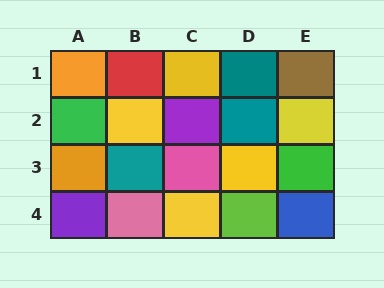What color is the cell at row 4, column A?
Purple.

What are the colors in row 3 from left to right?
Orange, teal, pink, yellow, green.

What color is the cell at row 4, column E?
Blue.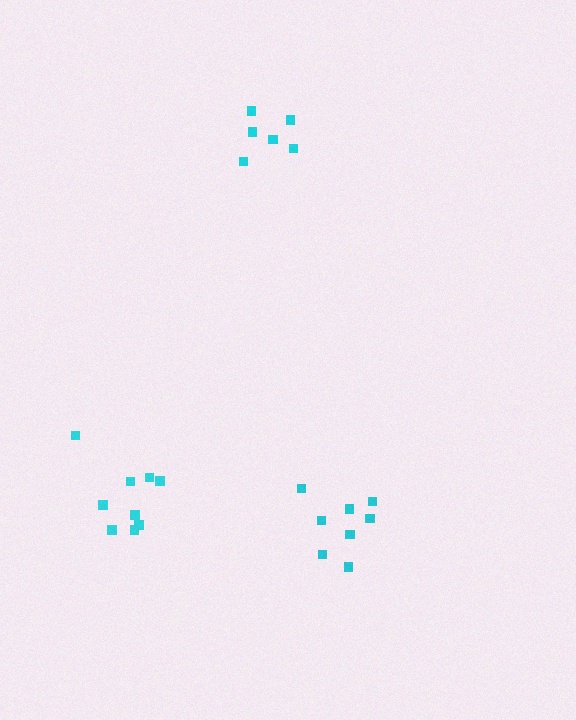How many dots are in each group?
Group 1: 6 dots, Group 2: 9 dots, Group 3: 8 dots (23 total).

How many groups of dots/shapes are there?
There are 3 groups.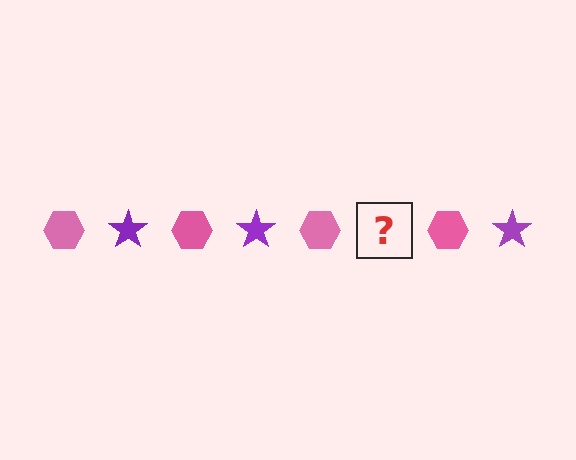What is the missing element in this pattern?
The missing element is a purple star.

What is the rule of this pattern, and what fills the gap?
The rule is that the pattern alternates between pink hexagon and purple star. The gap should be filled with a purple star.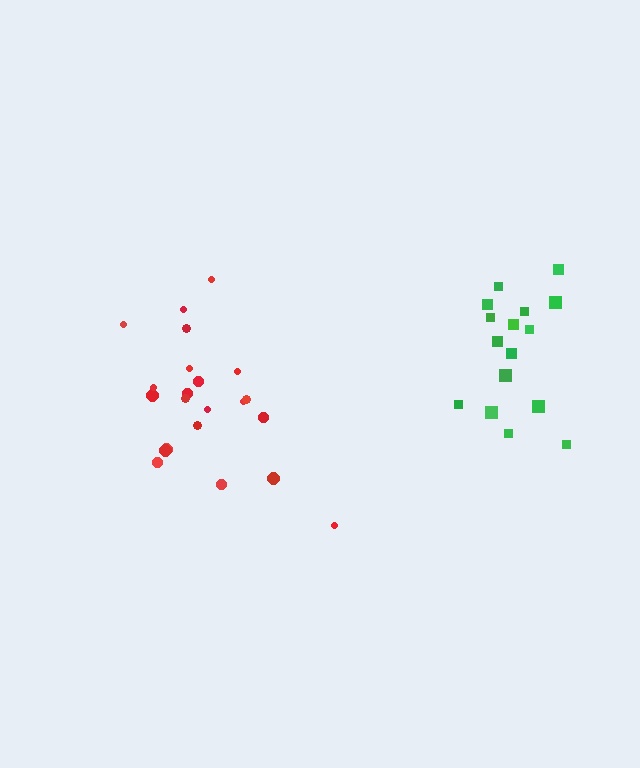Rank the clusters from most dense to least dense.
green, red.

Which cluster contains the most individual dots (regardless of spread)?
Red (22).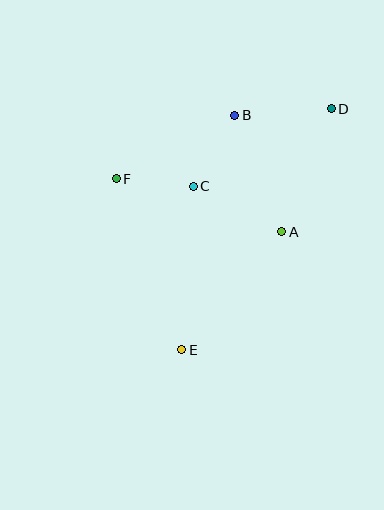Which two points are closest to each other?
Points C and F are closest to each other.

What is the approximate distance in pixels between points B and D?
The distance between B and D is approximately 97 pixels.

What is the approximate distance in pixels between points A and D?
The distance between A and D is approximately 133 pixels.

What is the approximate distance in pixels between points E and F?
The distance between E and F is approximately 183 pixels.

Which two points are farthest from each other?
Points D and E are farthest from each other.